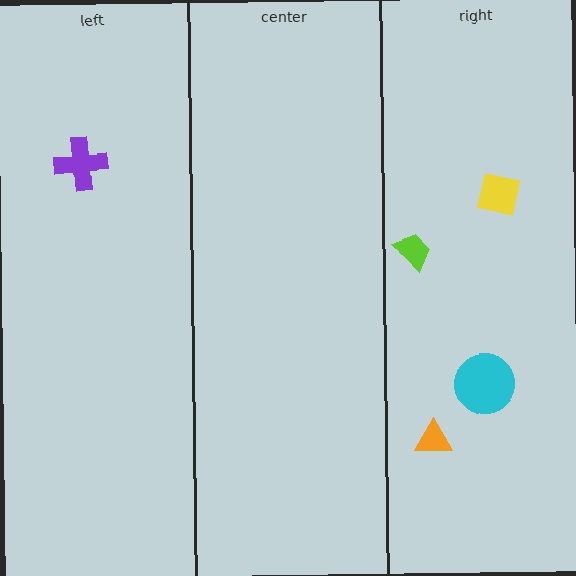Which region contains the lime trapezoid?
The right region.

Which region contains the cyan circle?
The right region.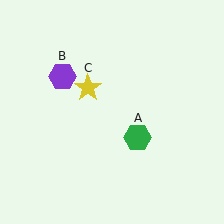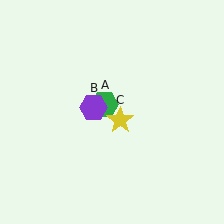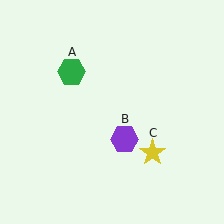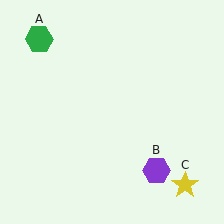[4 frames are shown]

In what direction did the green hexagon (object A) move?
The green hexagon (object A) moved up and to the left.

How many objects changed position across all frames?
3 objects changed position: green hexagon (object A), purple hexagon (object B), yellow star (object C).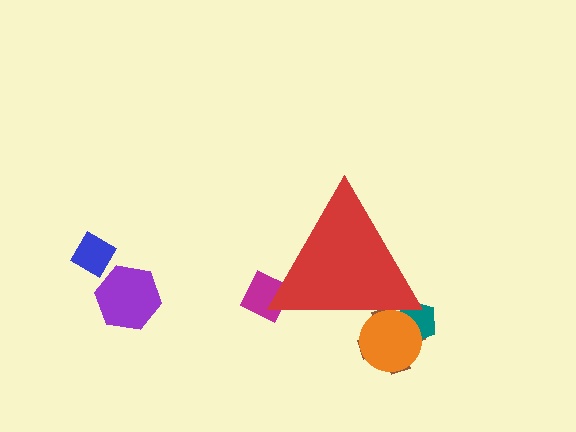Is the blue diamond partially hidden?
No, the blue diamond is fully visible.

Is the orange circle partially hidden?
Yes, the orange circle is partially hidden behind the red triangle.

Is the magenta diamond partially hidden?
Yes, the magenta diamond is partially hidden behind the red triangle.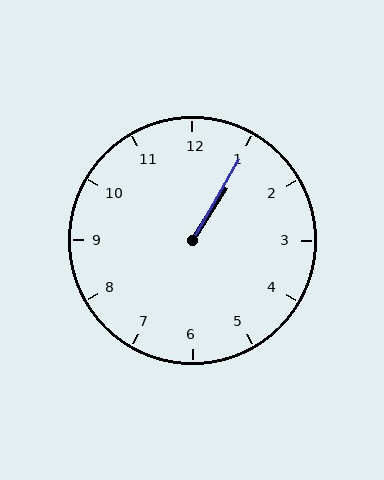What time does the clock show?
1:05.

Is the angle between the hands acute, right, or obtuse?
It is acute.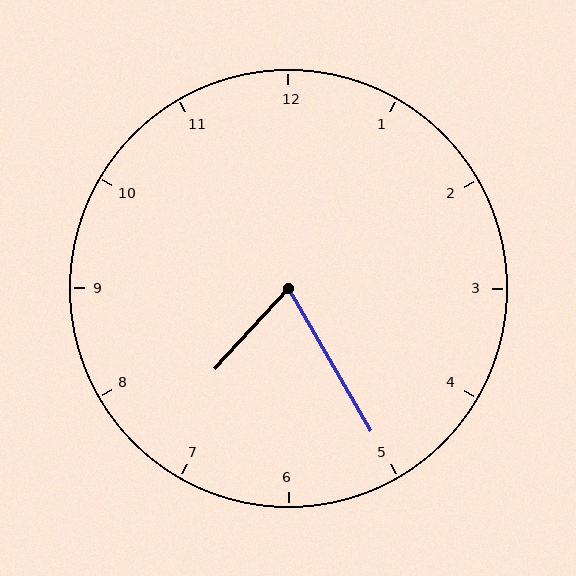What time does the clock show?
7:25.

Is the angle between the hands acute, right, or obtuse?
It is acute.